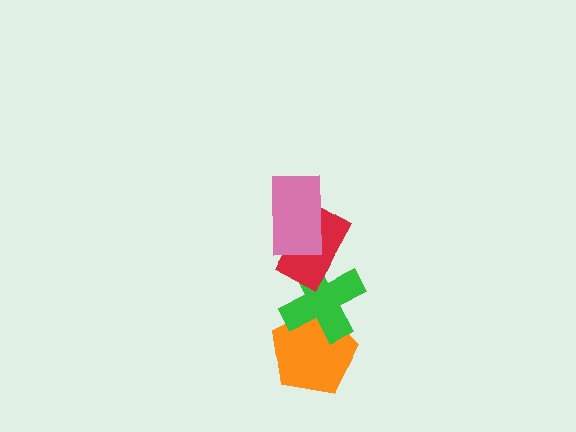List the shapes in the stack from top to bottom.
From top to bottom: the pink rectangle, the red rectangle, the green cross, the orange pentagon.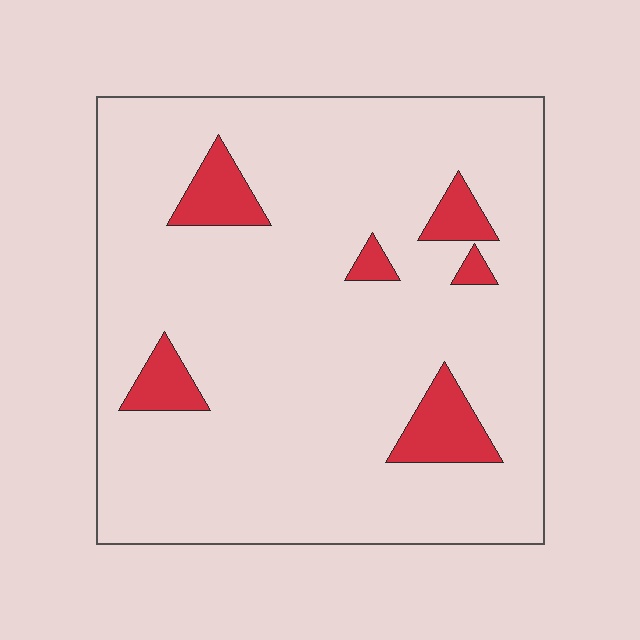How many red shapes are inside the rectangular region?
6.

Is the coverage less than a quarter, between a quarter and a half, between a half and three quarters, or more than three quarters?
Less than a quarter.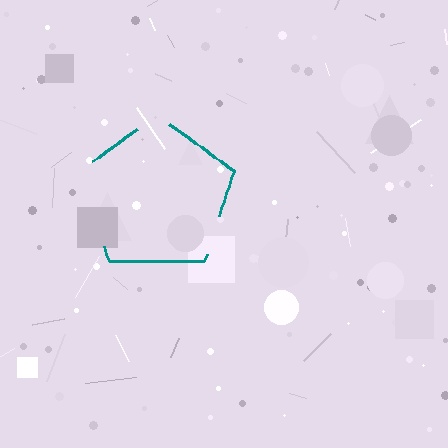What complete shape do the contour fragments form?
The contour fragments form a pentagon.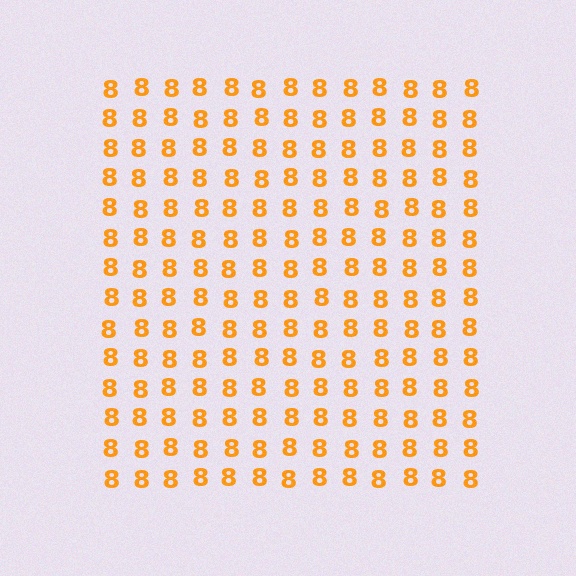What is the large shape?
The large shape is a square.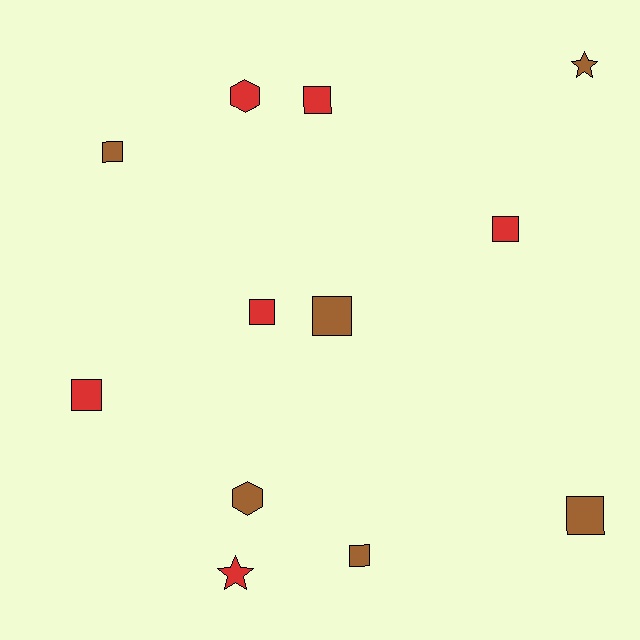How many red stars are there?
There is 1 red star.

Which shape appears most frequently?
Square, with 8 objects.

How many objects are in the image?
There are 12 objects.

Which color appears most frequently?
Red, with 6 objects.